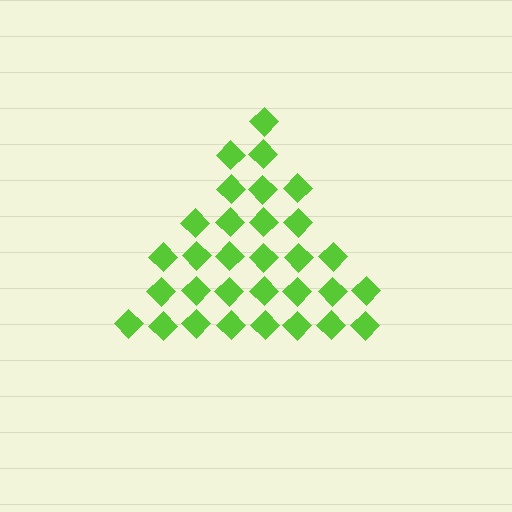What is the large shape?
The large shape is a triangle.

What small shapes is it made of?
It is made of small diamonds.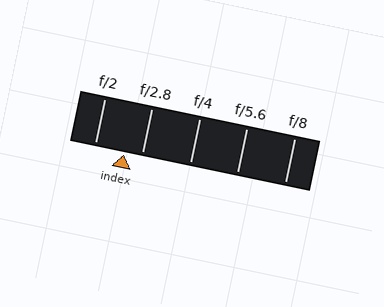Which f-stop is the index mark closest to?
The index mark is closest to f/2.8.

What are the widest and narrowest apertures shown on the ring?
The widest aperture shown is f/2 and the narrowest is f/8.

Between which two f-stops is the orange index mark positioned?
The index mark is between f/2 and f/2.8.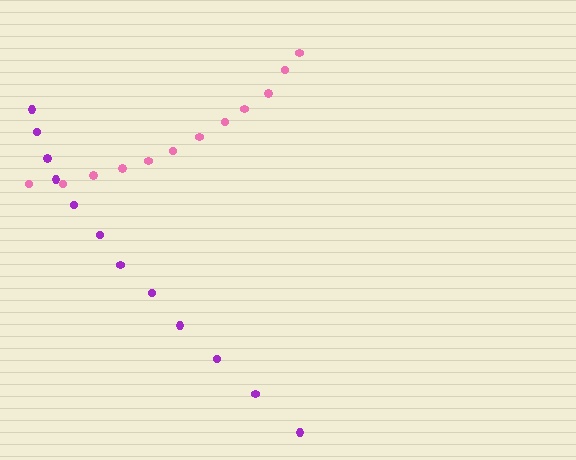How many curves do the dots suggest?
There are 2 distinct paths.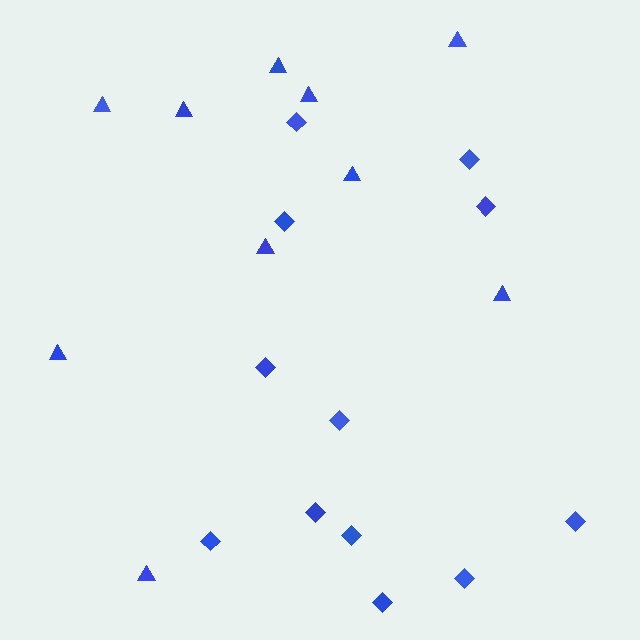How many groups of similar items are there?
There are 2 groups: one group of triangles (10) and one group of diamonds (12).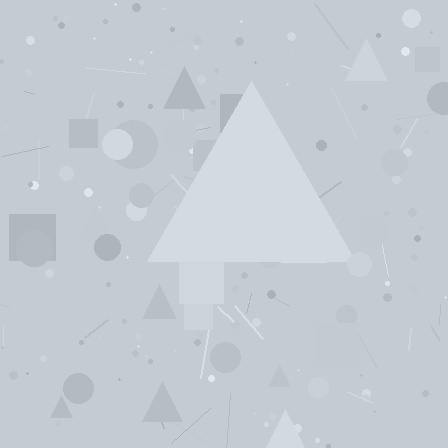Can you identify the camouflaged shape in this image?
The camouflaged shape is a triangle.